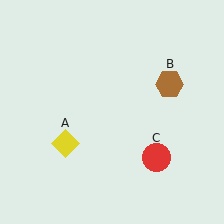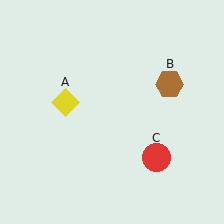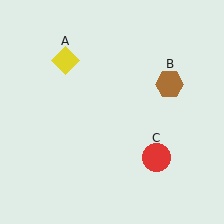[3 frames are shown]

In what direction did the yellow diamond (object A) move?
The yellow diamond (object A) moved up.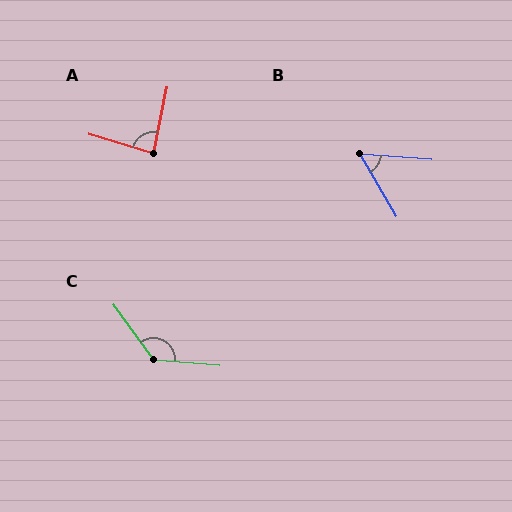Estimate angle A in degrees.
Approximately 85 degrees.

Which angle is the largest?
C, at approximately 131 degrees.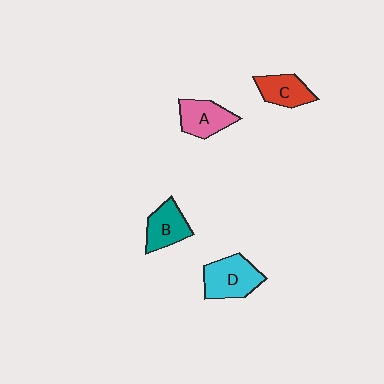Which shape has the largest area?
Shape D (cyan).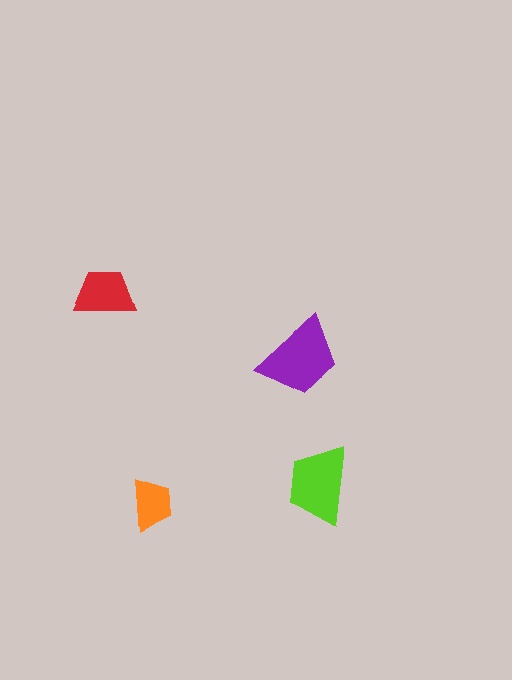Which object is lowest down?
The orange trapezoid is bottommost.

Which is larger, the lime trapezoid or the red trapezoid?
The lime one.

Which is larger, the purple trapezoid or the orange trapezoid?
The purple one.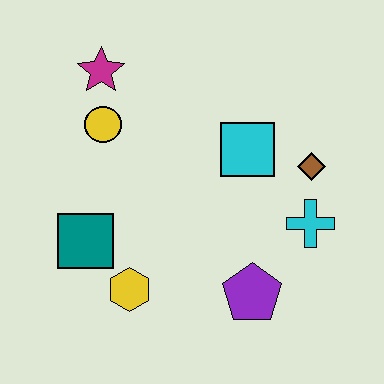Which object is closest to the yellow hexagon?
The teal square is closest to the yellow hexagon.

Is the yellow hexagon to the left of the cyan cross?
Yes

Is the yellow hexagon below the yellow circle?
Yes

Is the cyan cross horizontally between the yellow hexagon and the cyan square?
No